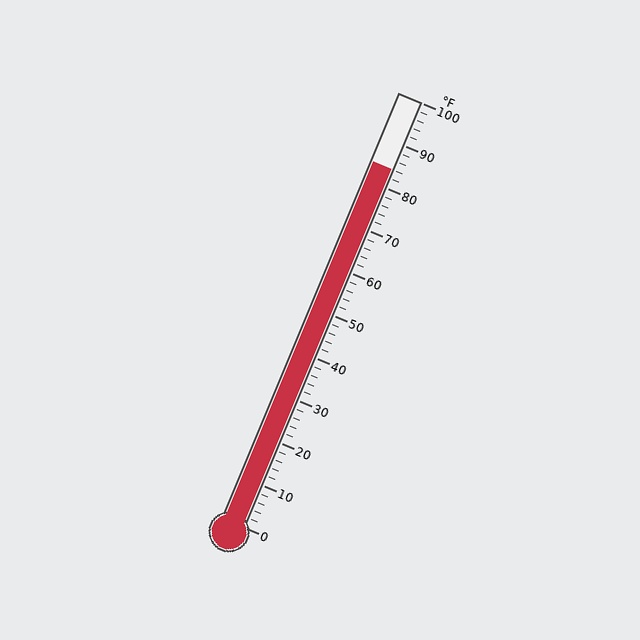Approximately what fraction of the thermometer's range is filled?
The thermometer is filled to approximately 85% of its range.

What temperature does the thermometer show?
The thermometer shows approximately 84°F.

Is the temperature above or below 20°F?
The temperature is above 20°F.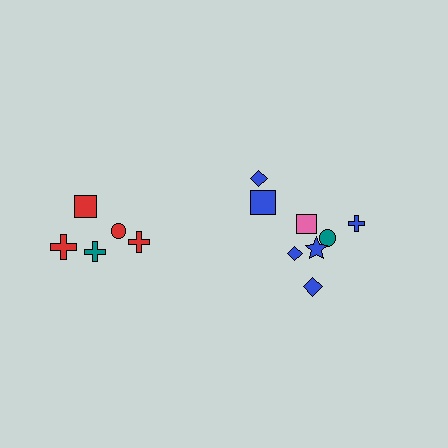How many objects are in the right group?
There are 8 objects.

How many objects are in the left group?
There are 5 objects.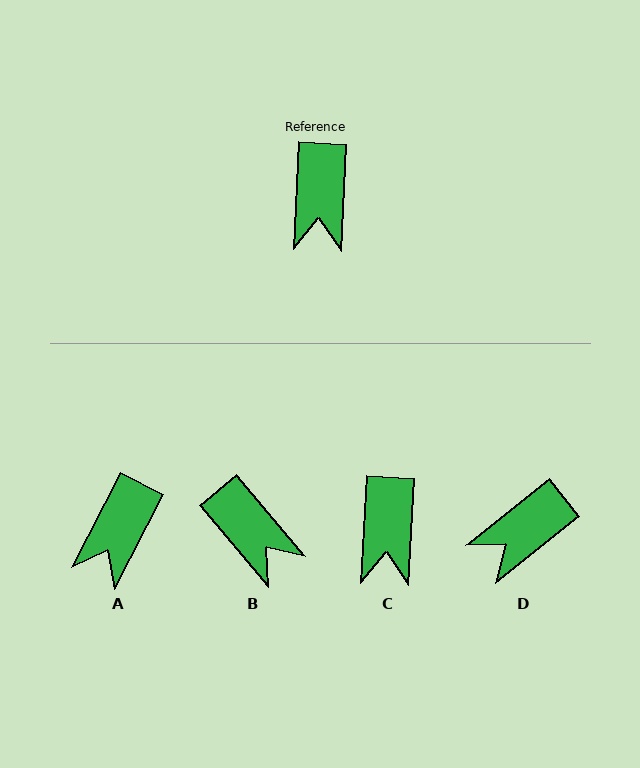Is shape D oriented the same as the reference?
No, it is off by about 49 degrees.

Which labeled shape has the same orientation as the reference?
C.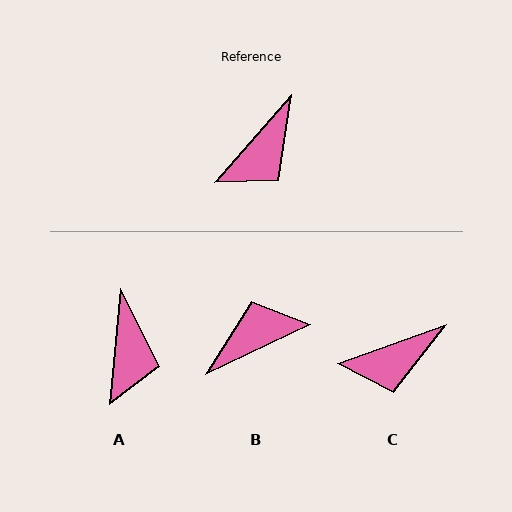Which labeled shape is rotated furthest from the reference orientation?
B, about 157 degrees away.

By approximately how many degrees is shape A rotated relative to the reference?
Approximately 36 degrees counter-clockwise.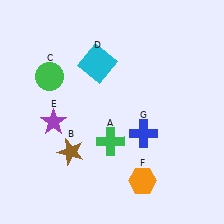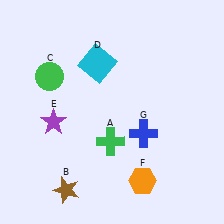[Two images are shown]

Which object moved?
The brown star (B) moved down.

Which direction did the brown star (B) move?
The brown star (B) moved down.